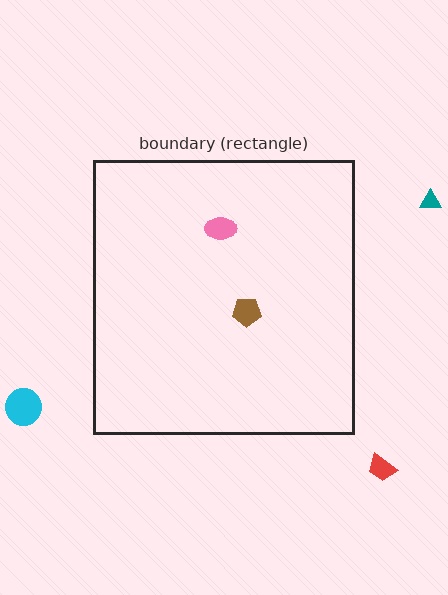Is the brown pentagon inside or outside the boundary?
Inside.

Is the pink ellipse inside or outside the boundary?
Inside.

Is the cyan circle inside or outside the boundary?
Outside.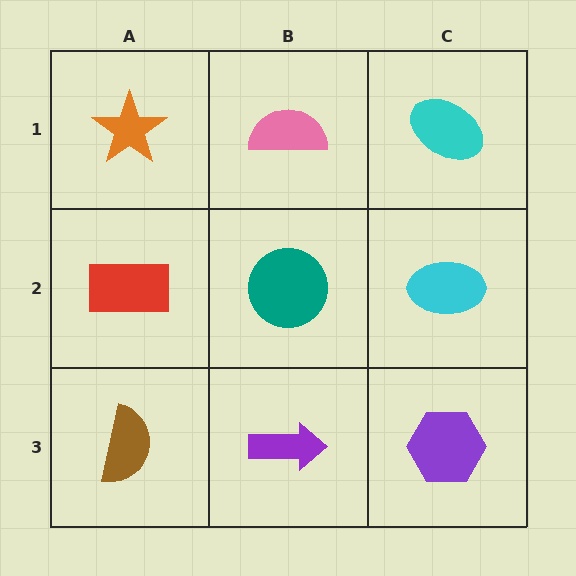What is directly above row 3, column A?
A red rectangle.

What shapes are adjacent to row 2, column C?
A cyan ellipse (row 1, column C), a purple hexagon (row 3, column C), a teal circle (row 2, column B).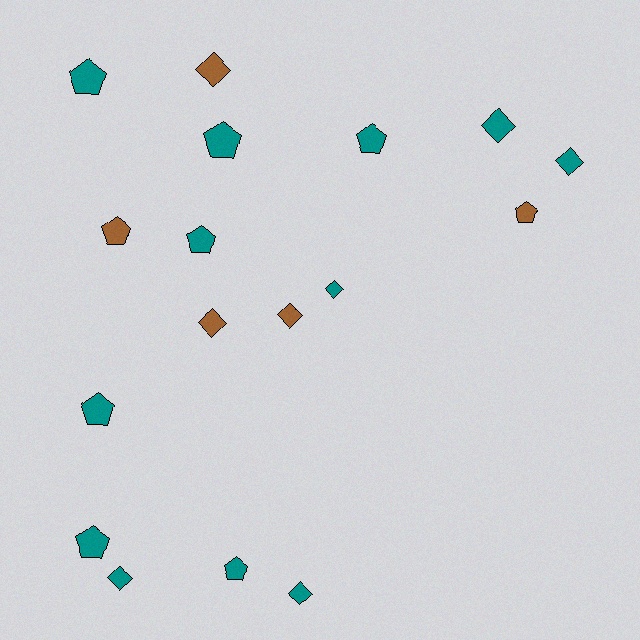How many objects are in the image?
There are 17 objects.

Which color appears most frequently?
Teal, with 12 objects.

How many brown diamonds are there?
There are 3 brown diamonds.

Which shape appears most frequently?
Pentagon, with 9 objects.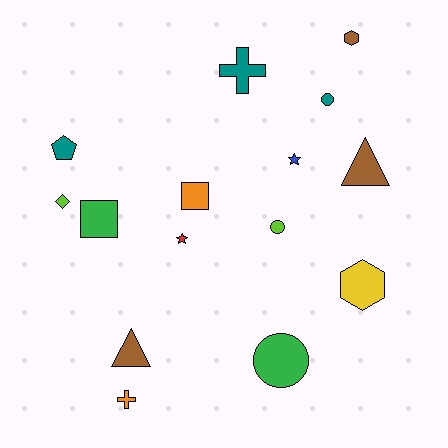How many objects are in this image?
There are 15 objects.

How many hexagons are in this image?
There are 2 hexagons.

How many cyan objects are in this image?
There are no cyan objects.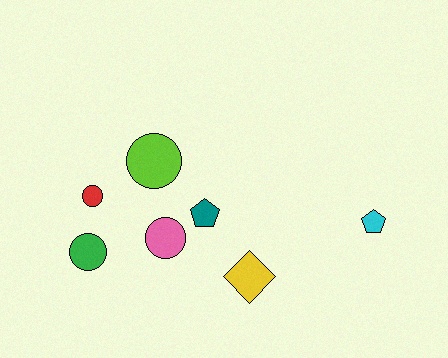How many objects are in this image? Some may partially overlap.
There are 7 objects.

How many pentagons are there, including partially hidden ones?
There are 2 pentagons.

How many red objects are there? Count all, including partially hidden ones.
There is 1 red object.